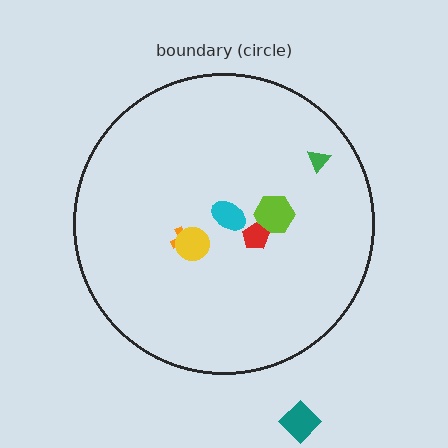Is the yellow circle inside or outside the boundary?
Inside.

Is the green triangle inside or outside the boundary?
Inside.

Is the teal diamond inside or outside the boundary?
Outside.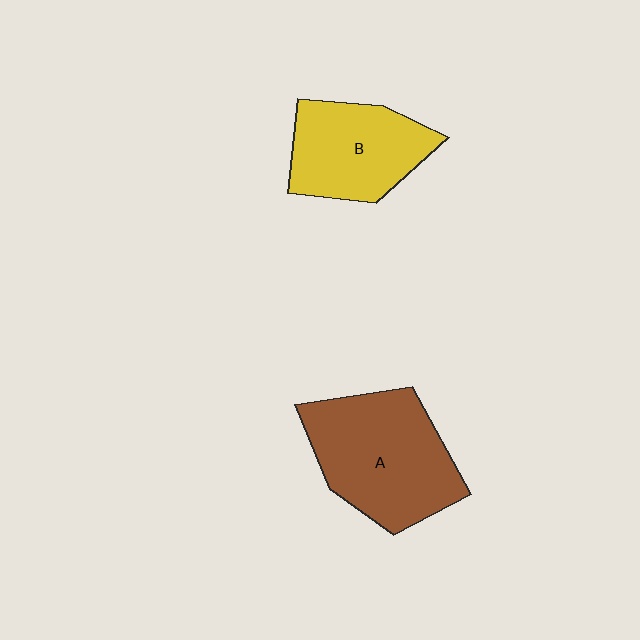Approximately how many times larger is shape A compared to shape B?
Approximately 1.4 times.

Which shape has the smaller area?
Shape B (yellow).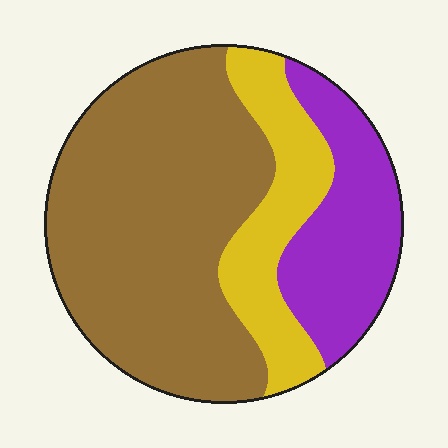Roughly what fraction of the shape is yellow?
Yellow covers roughly 20% of the shape.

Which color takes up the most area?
Brown, at roughly 60%.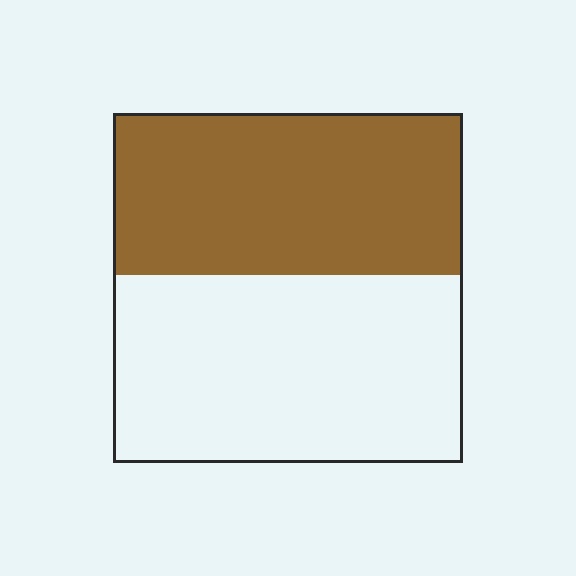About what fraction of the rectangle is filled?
About one half (1/2).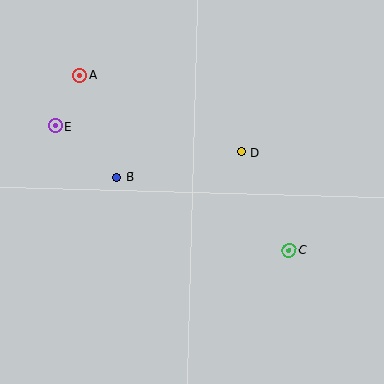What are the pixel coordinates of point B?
Point B is at (117, 177).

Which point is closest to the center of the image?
Point D at (241, 152) is closest to the center.